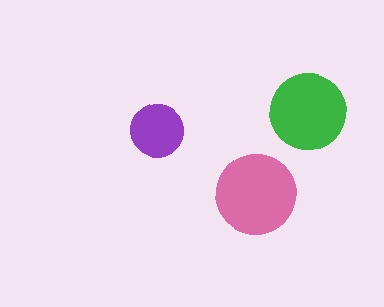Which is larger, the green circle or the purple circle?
The green one.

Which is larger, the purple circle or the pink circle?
The pink one.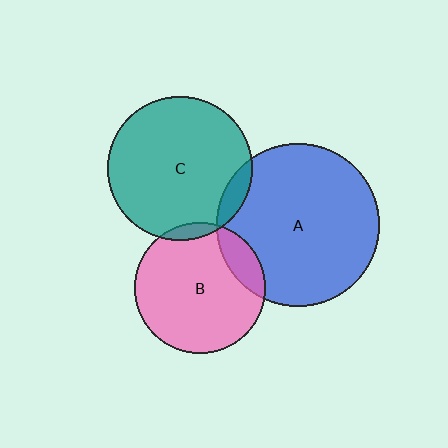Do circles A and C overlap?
Yes.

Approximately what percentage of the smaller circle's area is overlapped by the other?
Approximately 10%.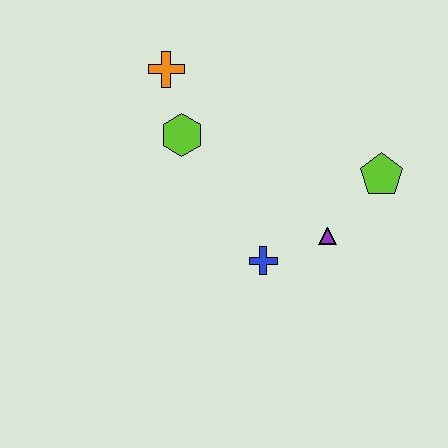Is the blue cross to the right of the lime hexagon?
Yes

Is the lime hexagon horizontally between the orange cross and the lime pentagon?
Yes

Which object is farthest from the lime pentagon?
The orange cross is farthest from the lime pentagon.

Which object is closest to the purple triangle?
The blue cross is closest to the purple triangle.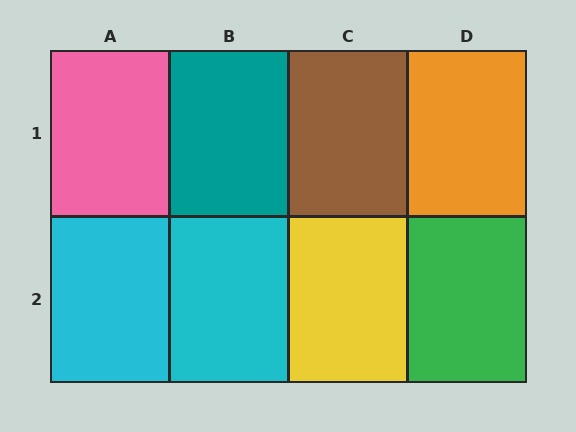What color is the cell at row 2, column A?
Cyan.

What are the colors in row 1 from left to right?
Pink, teal, brown, orange.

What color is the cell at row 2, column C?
Yellow.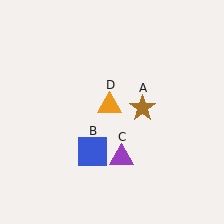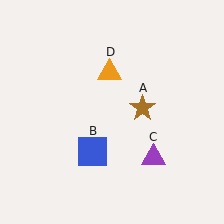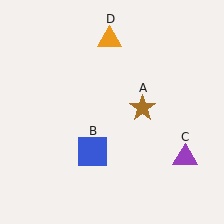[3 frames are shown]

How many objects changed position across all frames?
2 objects changed position: purple triangle (object C), orange triangle (object D).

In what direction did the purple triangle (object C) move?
The purple triangle (object C) moved right.